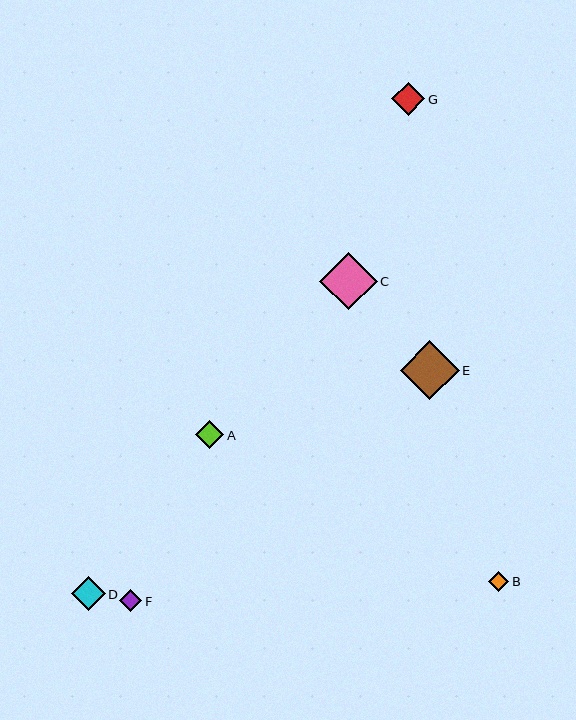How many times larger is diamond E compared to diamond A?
Diamond E is approximately 2.1 times the size of diamond A.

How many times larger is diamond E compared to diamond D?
Diamond E is approximately 1.7 times the size of diamond D.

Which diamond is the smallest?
Diamond B is the smallest with a size of approximately 20 pixels.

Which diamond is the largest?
Diamond E is the largest with a size of approximately 59 pixels.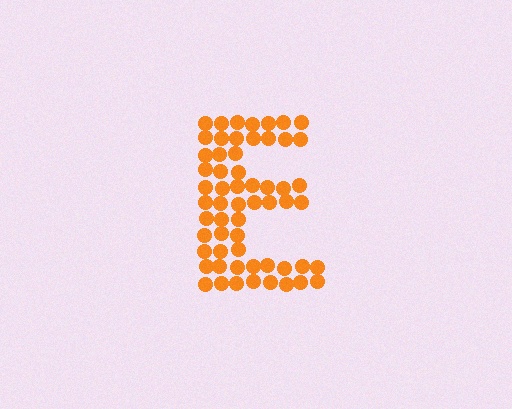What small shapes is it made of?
It is made of small circles.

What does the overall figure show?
The overall figure shows the letter E.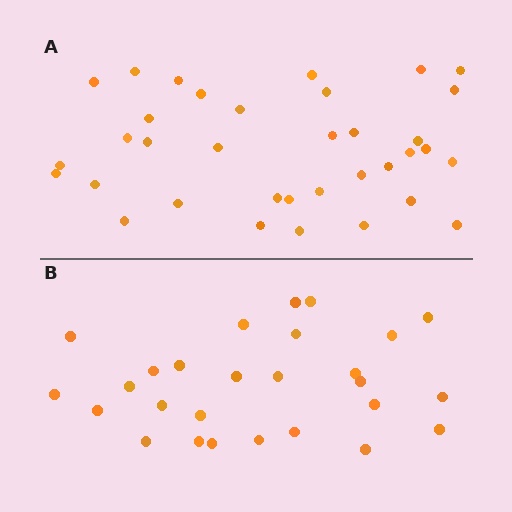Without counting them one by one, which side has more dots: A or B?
Region A (the top region) has more dots.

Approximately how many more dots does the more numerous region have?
Region A has roughly 8 or so more dots than region B.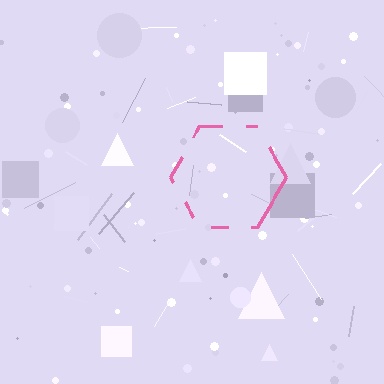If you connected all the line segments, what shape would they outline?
They would outline a hexagon.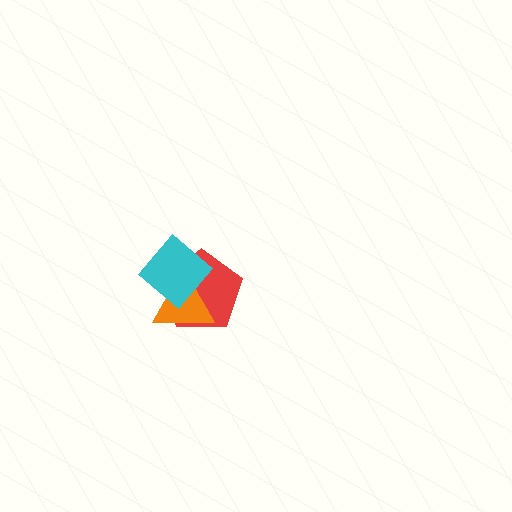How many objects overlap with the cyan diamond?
2 objects overlap with the cyan diamond.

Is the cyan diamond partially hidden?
No, no other shape covers it.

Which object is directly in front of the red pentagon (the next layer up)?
The orange triangle is directly in front of the red pentagon.